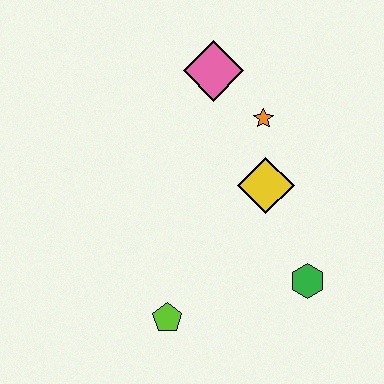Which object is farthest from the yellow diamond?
The lime pentagon is farthest from the yellow diamond.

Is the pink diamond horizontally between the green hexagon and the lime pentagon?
Yes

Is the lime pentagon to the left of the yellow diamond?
Yes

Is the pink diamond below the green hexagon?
No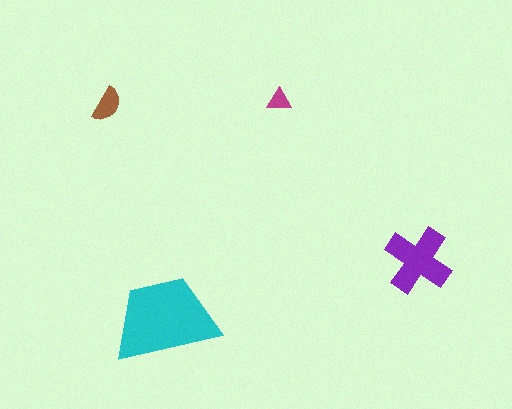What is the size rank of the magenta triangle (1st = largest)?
4th.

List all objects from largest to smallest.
The cyan trapezoid, the purple cross, the brown semicircle, the magenta triangle.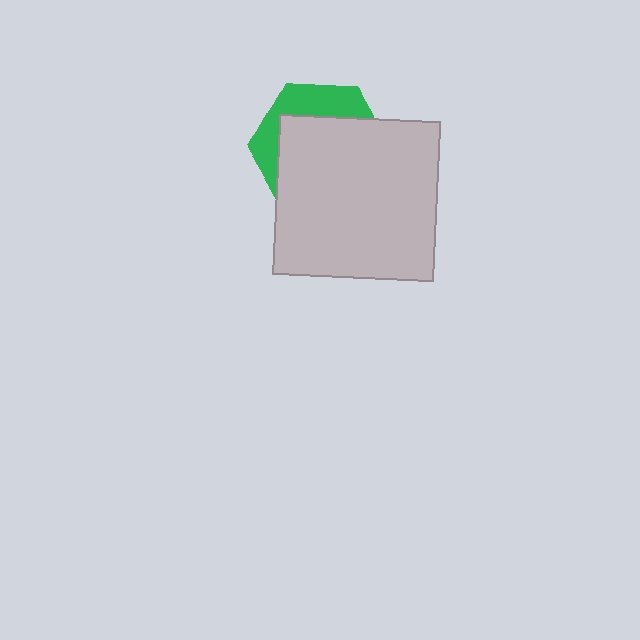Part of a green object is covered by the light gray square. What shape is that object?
It is a hexagon.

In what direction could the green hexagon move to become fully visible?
The green hexagon could move up. That would shift it out from behind the light gray square entirely.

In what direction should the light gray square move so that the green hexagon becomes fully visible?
The light gray square should move down. That is the shortest direction to clear the overlap and leave the green hexagon fully visible.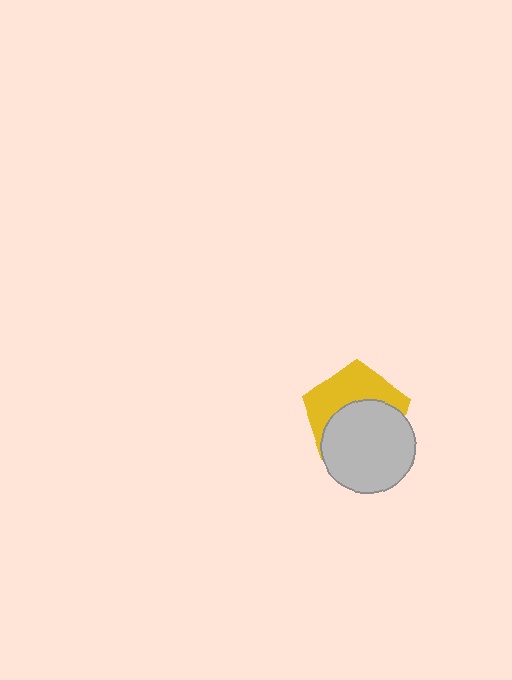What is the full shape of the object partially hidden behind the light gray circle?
The partially hidden object is a yellow pentagon.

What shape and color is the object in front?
The object in front is a light gray circle.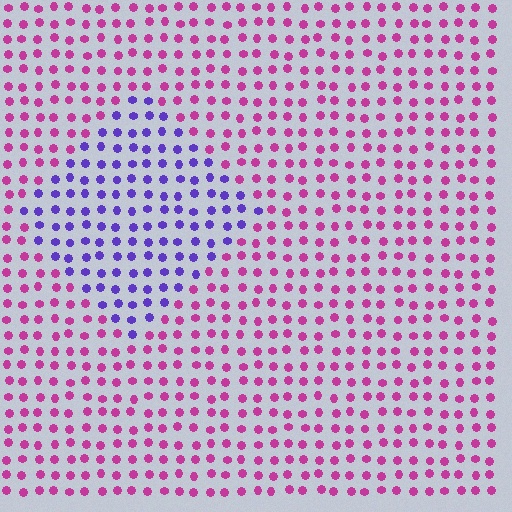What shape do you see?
I see a diamond.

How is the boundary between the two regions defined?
The boundary is defined purely by a slight shift in hue (about 61 degrees). Spacing, size, and orientation are identical on both sides.